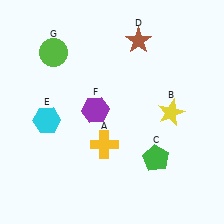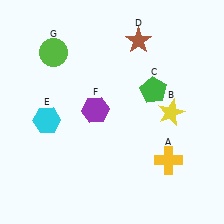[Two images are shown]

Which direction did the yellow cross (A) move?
The yellow cross (A) moved right.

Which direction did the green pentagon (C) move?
The green pentagon (C) moved up.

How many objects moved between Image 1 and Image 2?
2 objects moved between the two images.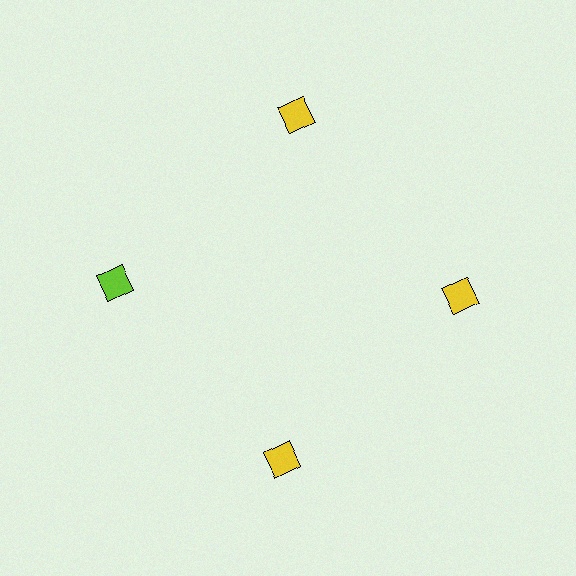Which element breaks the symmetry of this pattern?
The lime diamond at roughly the 9 o'clock position breaks the symmetry. All other shapes are yellow diamonds.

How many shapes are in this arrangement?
There are 4 shapes arranged in a ring pattern.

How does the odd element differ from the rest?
It has a different color: lime instead of yellow.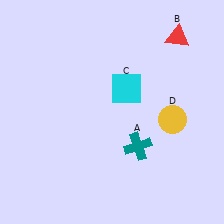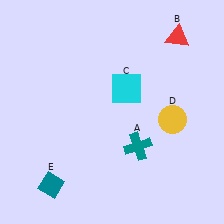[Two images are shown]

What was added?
A teal diamond (E) was added in Image 2.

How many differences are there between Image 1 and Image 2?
There is 1 difference between the two images.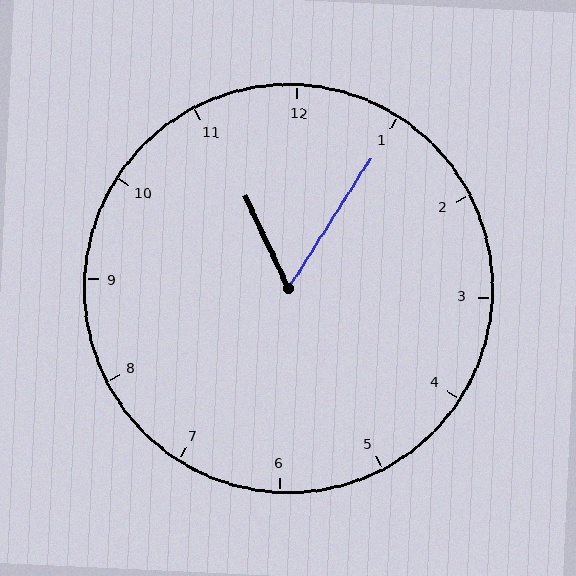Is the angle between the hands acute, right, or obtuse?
It is acute.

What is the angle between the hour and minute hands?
Approximately 58 degrees.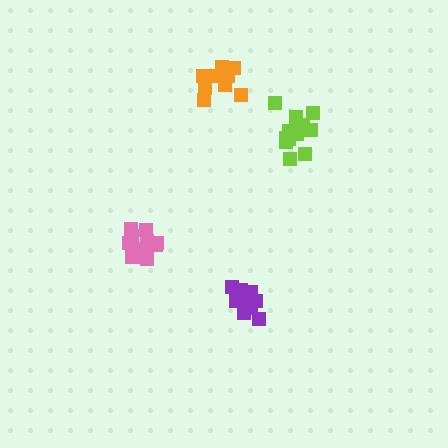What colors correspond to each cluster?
The clusters are colored: orange, pink, purple, lime.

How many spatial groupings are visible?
There are 4 spatial groupings.